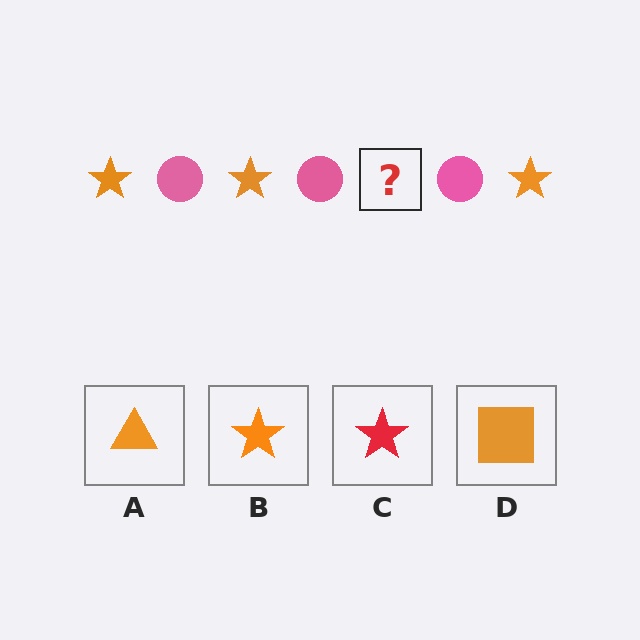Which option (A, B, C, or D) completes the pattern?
B.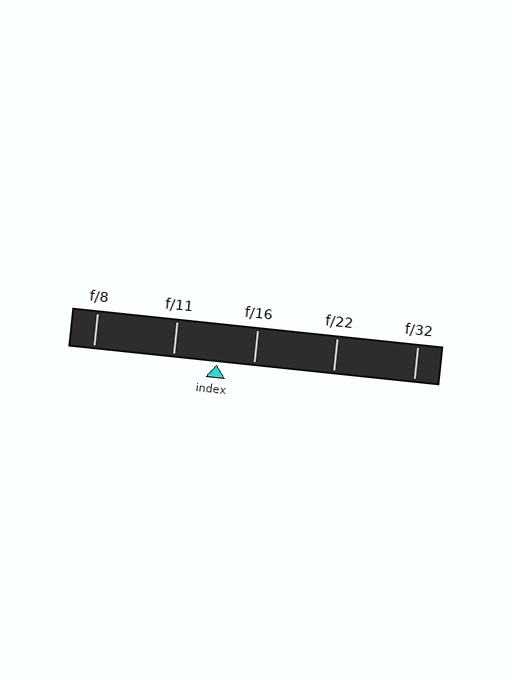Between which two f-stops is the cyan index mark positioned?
The index mark is between f/11 and f/16.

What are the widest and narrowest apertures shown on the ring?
The widest aperture shown is f/8 and the narrowest is f/32.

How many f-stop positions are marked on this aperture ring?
There are 5 f-stop positions marked.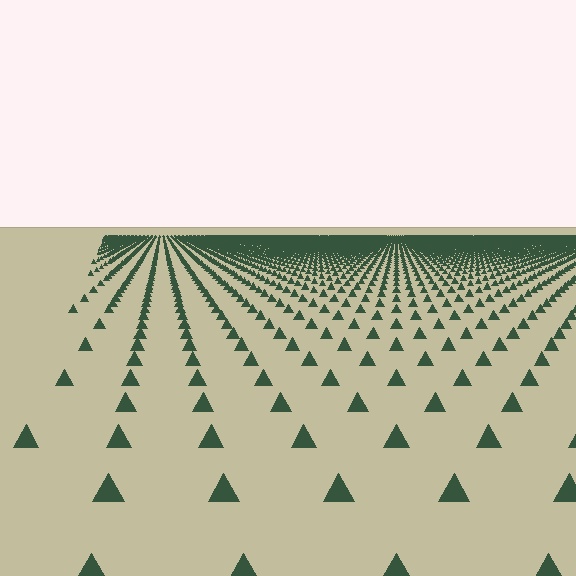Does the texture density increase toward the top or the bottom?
Density increases toward the top.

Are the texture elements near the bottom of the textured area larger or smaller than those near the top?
Larger. Near the bottom, elements are closer to the viewer and appear at a bigger on-screen size.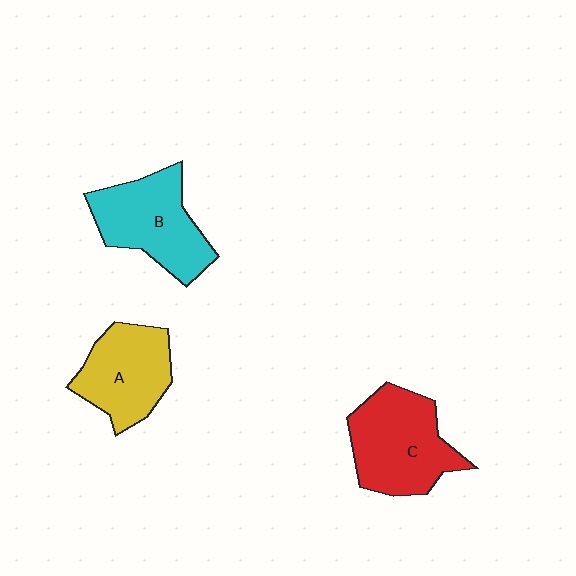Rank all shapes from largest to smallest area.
From largest to smallest: C (red), B (cyan), A (yellow).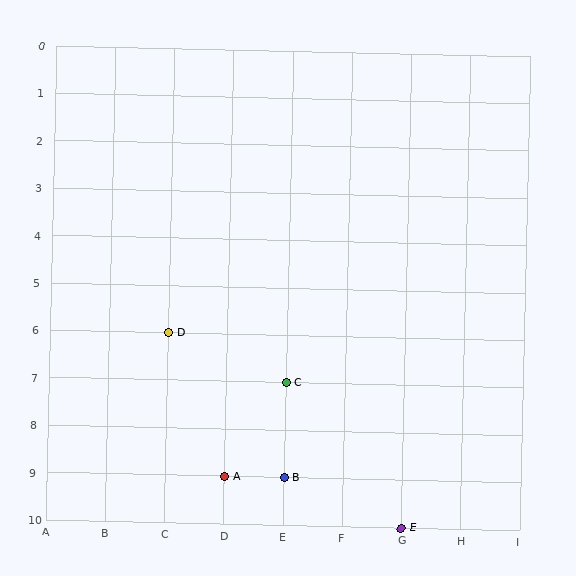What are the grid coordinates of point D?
Point D is at grid coordinates (C, 6).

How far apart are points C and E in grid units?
Points C and E are 2 columns and 3 rows apart (about 3.6 grid units diagonally).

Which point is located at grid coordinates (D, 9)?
Point A is at (D, 9).